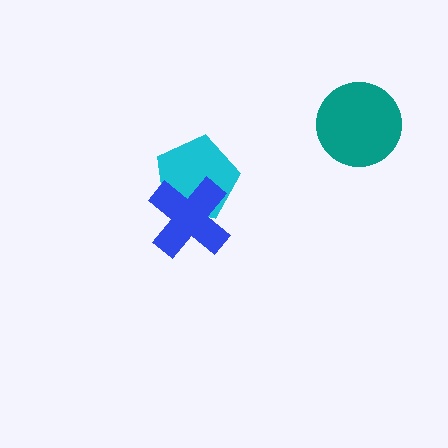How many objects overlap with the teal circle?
0 objects overlap with the teal circle.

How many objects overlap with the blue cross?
1 object overlaps with the blue cross.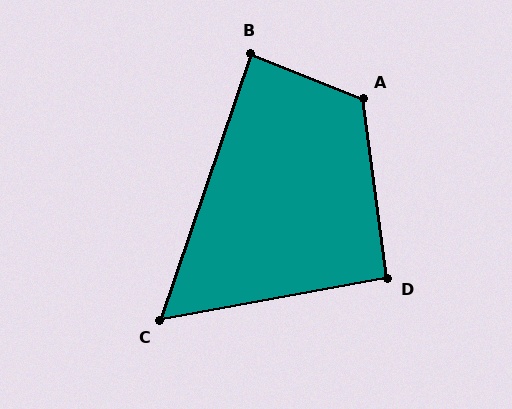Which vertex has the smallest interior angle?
C, at approximately 61 degrees.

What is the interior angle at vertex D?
Approximately 93 degrees (approximately right).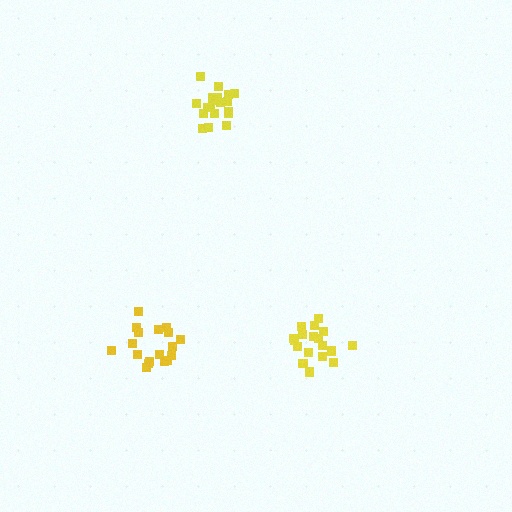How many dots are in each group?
Group 1: 19 dots, Group 2: 18 dots, Group 3: 18 dots (55 total).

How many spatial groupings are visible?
There are 3 spatial groupings.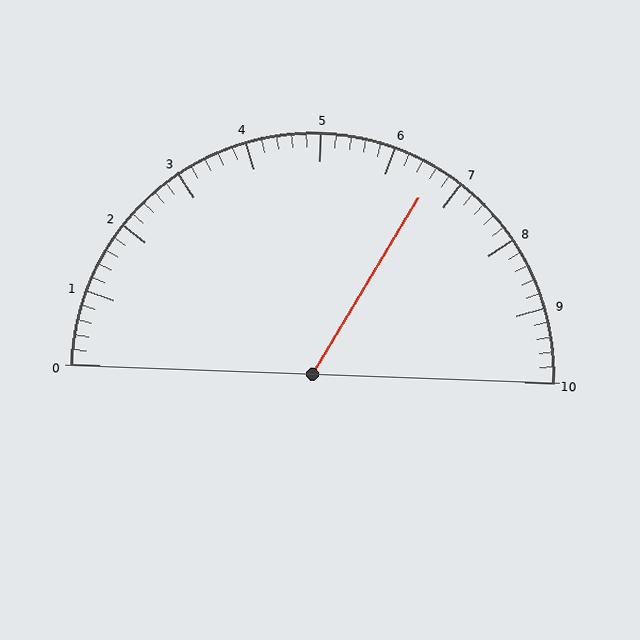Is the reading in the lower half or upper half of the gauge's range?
The reading is in the upper half of the range (0 to 10).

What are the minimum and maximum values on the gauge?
The gauge ranges from 0 to 10.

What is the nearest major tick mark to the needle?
The nearest major tick mark is 7.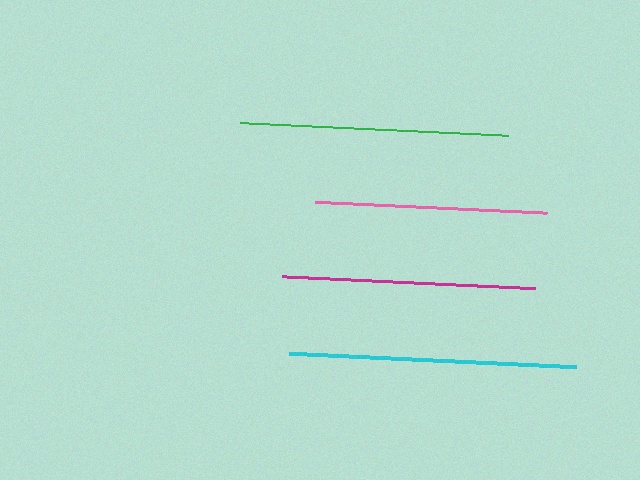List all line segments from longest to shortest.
From longest to shortest: cyan, green, magenta, pink.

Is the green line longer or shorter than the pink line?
The green line is longer than the pink line.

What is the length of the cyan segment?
The cyan segment is approximately 287 pixels long.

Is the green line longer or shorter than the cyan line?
The cyan line is longer than the green line.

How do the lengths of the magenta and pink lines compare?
The magenta and pink lines are approximately the same length.